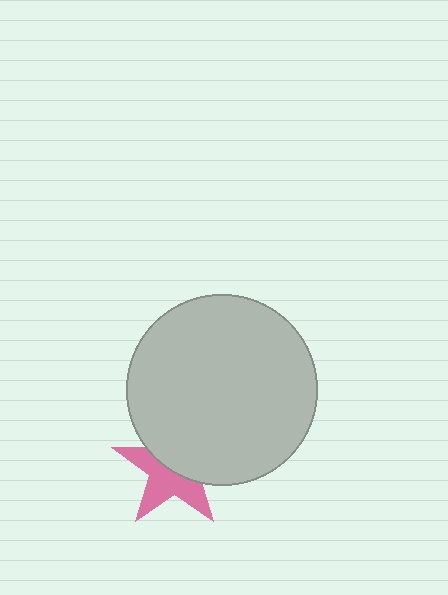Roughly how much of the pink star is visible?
About half of it is visible (roughly 51%).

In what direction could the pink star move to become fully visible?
The pink star could move down. That would shift it out from behind the light gray circle entirely.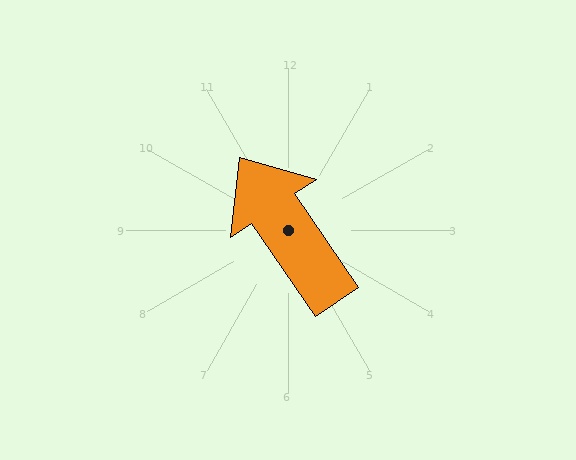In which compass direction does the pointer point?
Northwest.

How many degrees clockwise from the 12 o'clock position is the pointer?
Approximately 326 degrees.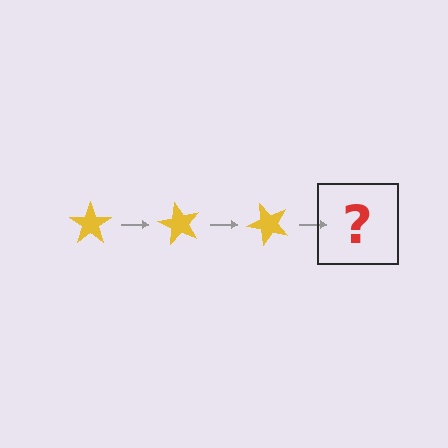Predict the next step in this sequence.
The next step is a yellow star rotated 180 degrees.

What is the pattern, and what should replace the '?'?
The pattern is that the star rotates 60 degrees each step. The '?' should be a yellow star rotated 180 degrees.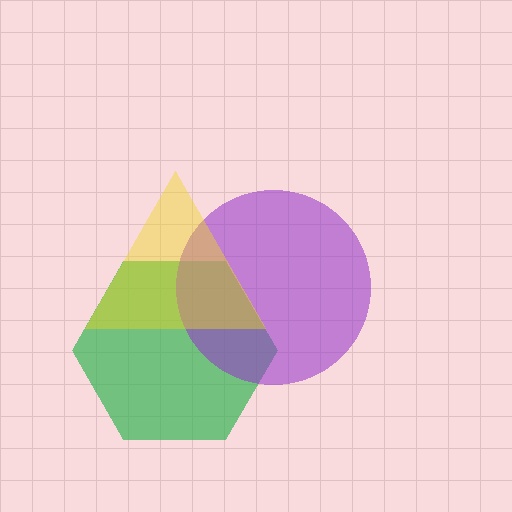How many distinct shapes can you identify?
There are 3 distinct shapes: a green hexagon, a purple circle, a yellow triangle.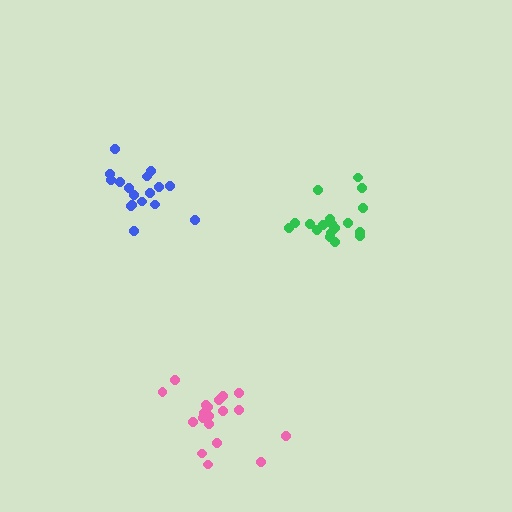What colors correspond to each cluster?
The clusters are colored: pink, green, blue.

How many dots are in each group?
Group 1: 19 dots, Group 2: 18 dots, Group 3: 17 dots (54 total).